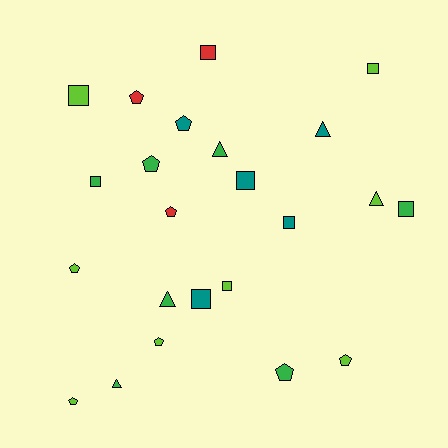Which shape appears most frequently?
Pentagon, with 9 objects.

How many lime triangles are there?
There is 1 lime triangle.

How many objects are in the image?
There are 23 objects.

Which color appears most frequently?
Lime, with 8 objects.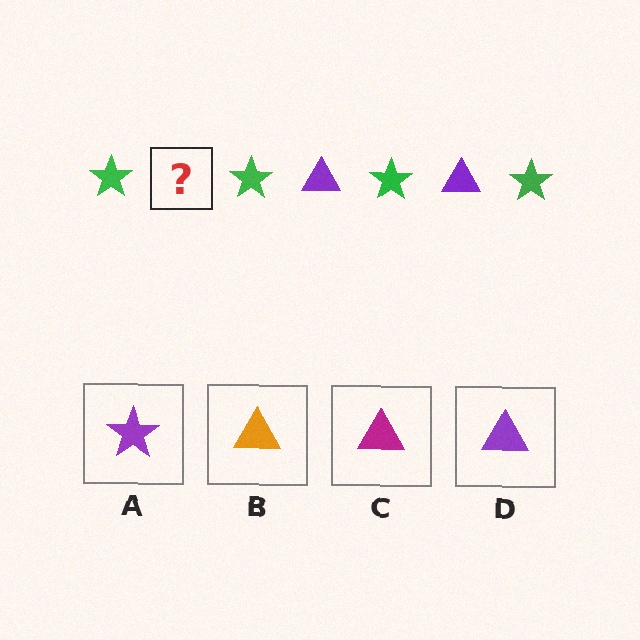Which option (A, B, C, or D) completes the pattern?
D.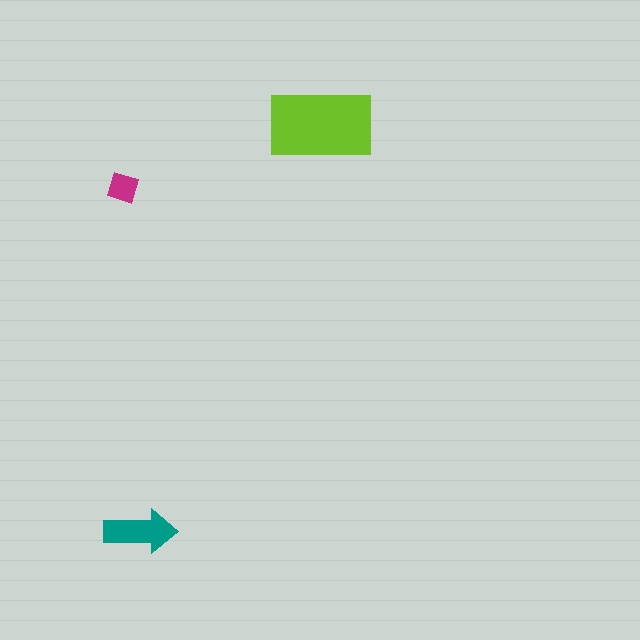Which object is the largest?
The lime rectangle.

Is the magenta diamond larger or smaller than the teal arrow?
Smaller.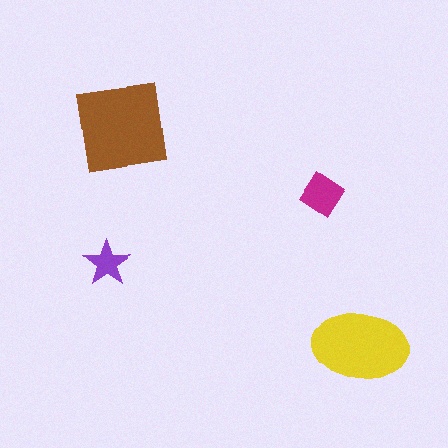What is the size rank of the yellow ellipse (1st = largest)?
2nd.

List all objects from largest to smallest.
The brown square, the yellow ellipse, the magenta diamond, the purple star.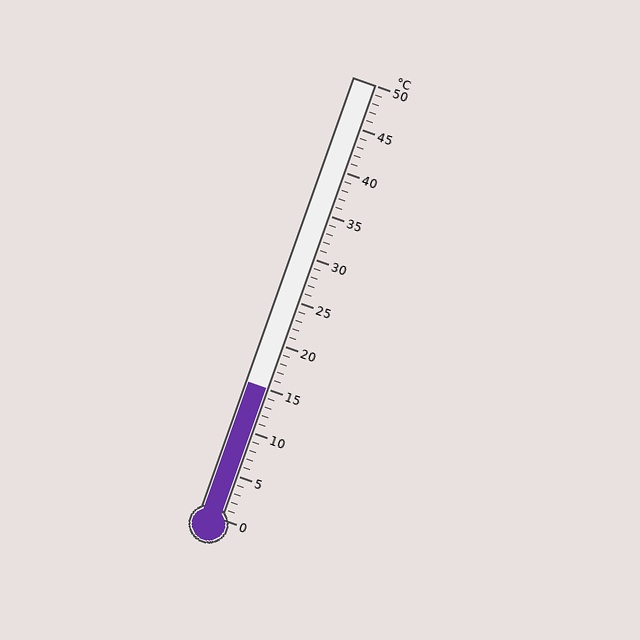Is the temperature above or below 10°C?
The temperature is above 10°C.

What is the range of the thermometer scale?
The thermometer scale ranges from 0°C to 50°C.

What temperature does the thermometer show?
The thermometer shows approximately 15°C.